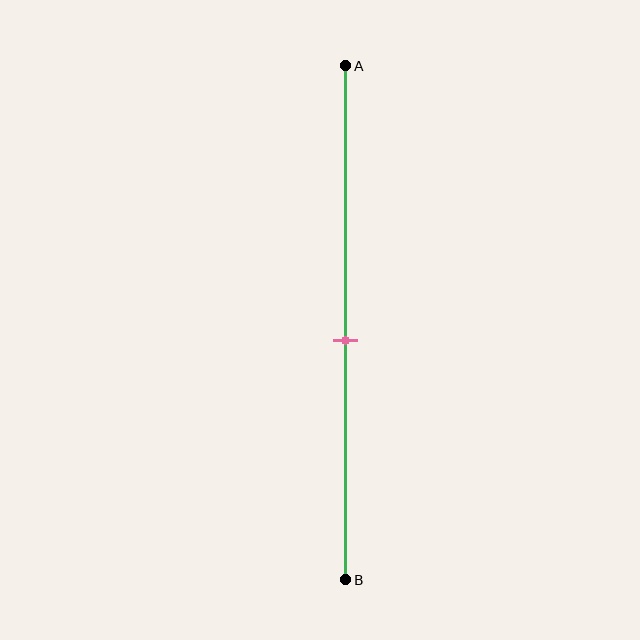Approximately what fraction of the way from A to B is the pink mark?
The pink mark is approximately 55% of the way from A to B.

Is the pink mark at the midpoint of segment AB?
No, the mark is at about 55% from A, not at the 50% midpoint.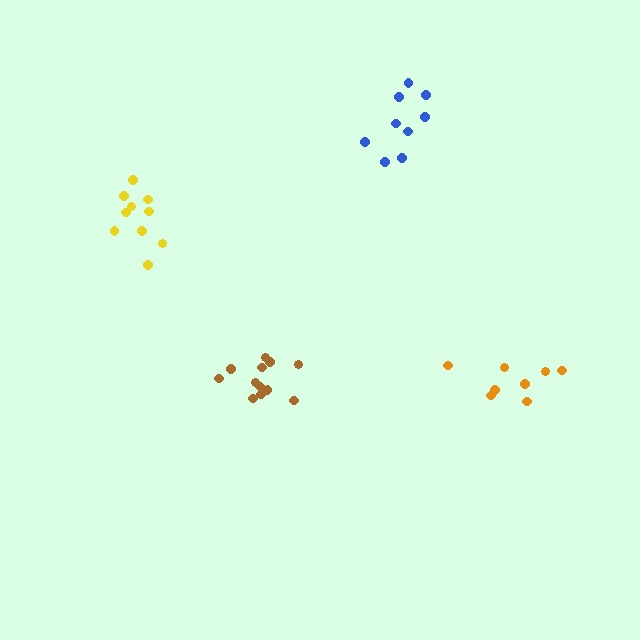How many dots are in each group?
Group 1: 12 dots, Group 2: 8 dots, Group 3: 10 dots, Group 4: 9 dots (39 total).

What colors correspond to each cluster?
The clusters are colored: brown, orange, yellow, blue.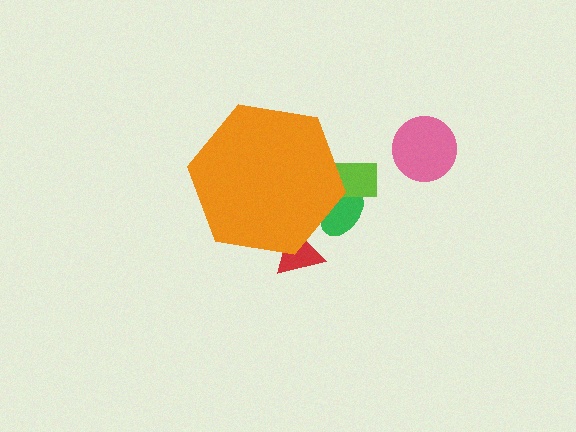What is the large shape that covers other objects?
An orange hexagon.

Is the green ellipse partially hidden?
Yes, the green ellipse is partially hidden behind the orange hexagon.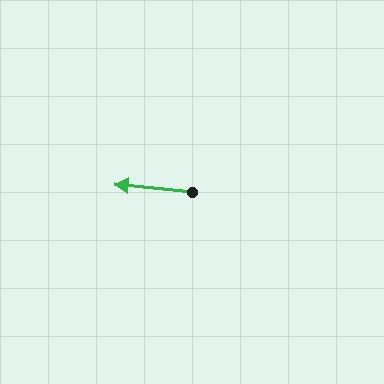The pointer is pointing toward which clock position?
Roughly 9 o'clock.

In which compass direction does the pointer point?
West.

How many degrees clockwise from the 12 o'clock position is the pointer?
Approximately 276 degrees.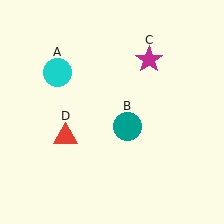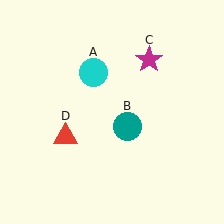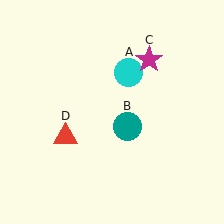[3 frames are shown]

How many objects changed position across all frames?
1 object changed position: cyan circle (object A).